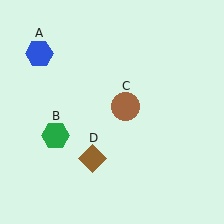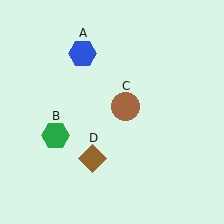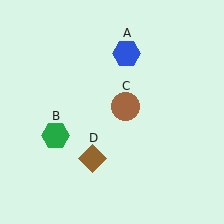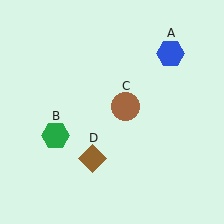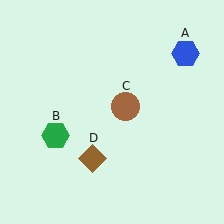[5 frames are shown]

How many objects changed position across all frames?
1 object changed position: blue hexagon (object A).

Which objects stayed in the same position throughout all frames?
Green hexagon (object B) and brown circle (object C) and brown diamond (object D) remained stationary.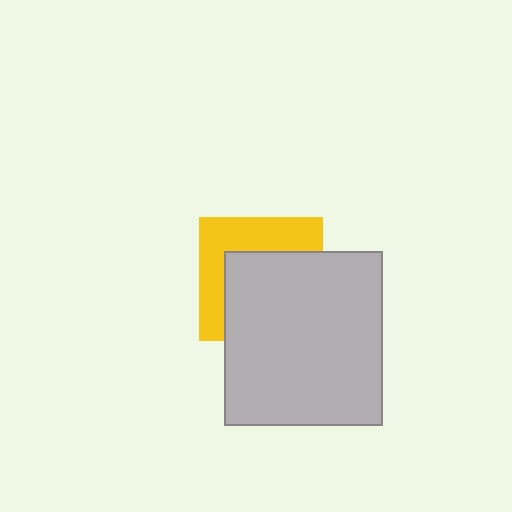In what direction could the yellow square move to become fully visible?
The yellow square could move toward the upper-left. That would shift it out from behind the light gray rectangle entirely.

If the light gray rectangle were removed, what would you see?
You would see the complete yellow square.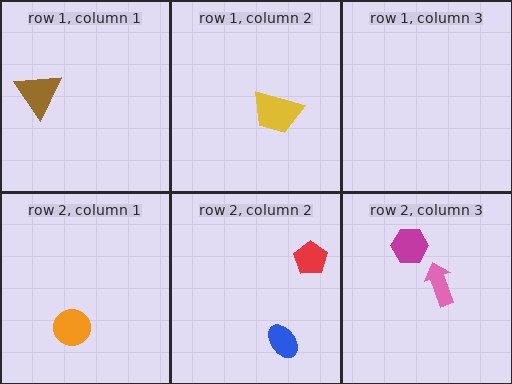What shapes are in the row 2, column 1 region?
The orange circle.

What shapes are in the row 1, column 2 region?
The yellow trapezoid.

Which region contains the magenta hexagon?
The row 2, column 3 region.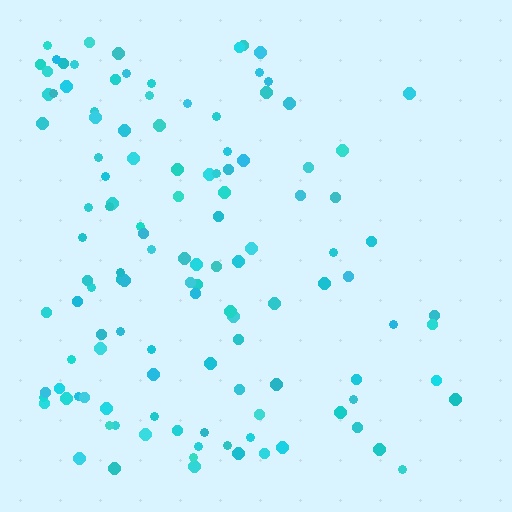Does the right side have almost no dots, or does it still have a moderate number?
Still a moderate number, just noticeably fewer than the left.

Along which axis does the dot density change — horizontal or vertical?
Horizontal.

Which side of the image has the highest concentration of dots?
The left.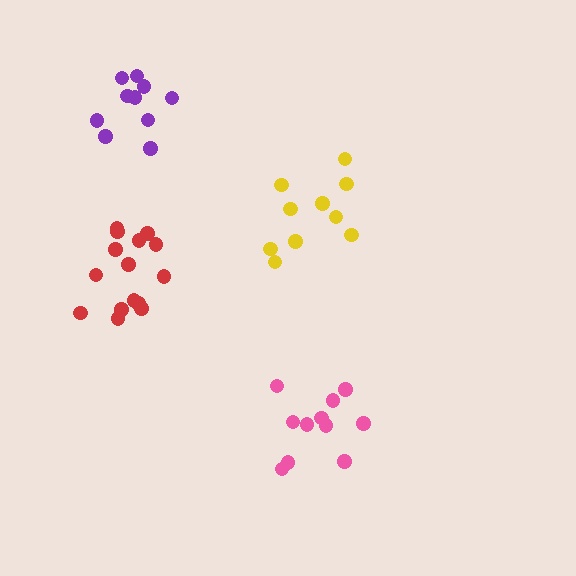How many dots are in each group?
Group 1: 10 dots, Group 2: 11 dots, Group 3: 15 dots, Group 4: 10 dots (46 total).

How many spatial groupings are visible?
There are 4 spatial groupings.